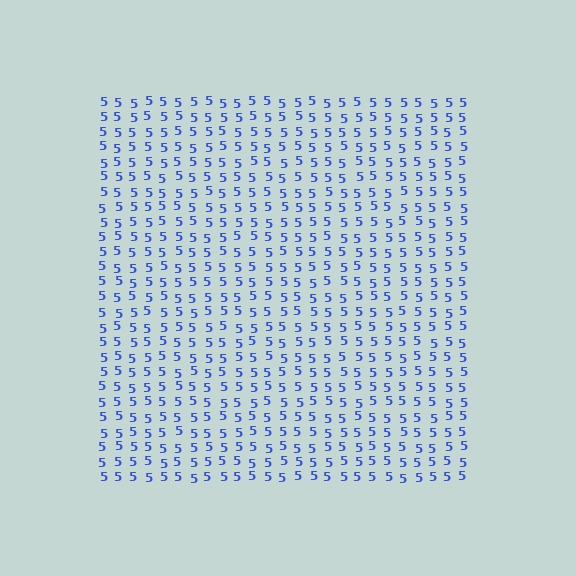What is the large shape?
The large shape is a square.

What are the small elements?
The small elements are digit 5's.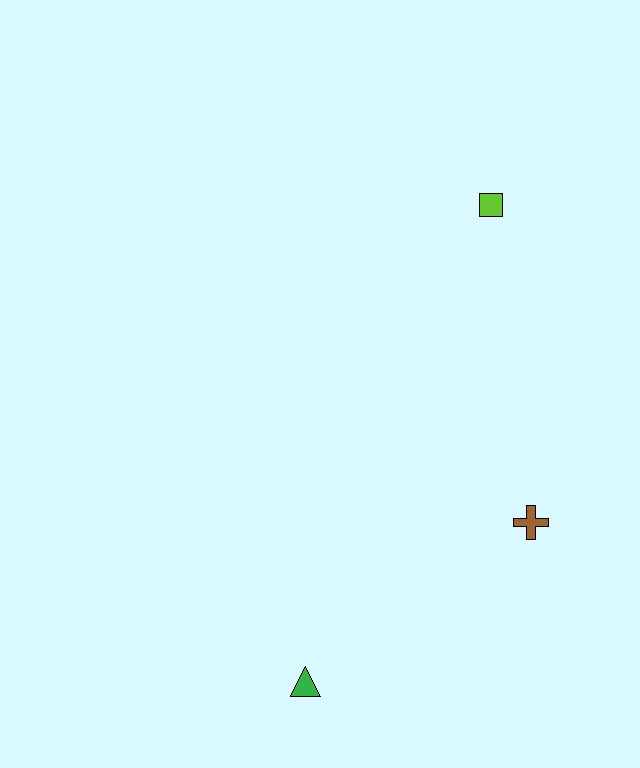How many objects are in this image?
There are 3 objects.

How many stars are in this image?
There are no stars.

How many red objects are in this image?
There are no red objects.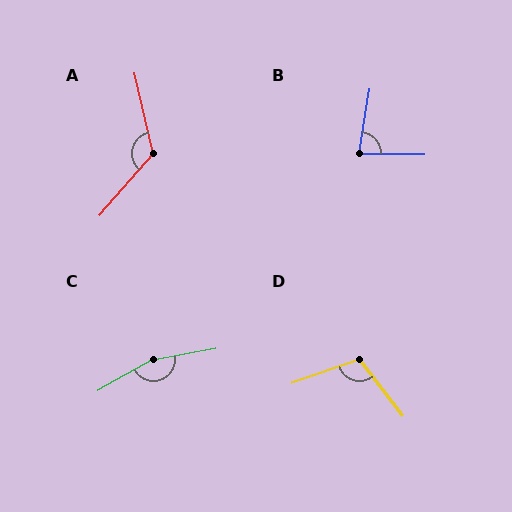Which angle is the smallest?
B, at approximately 81 degrees.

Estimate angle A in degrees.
Approximately 126 degrees.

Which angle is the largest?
C, at approximately 160 degrees.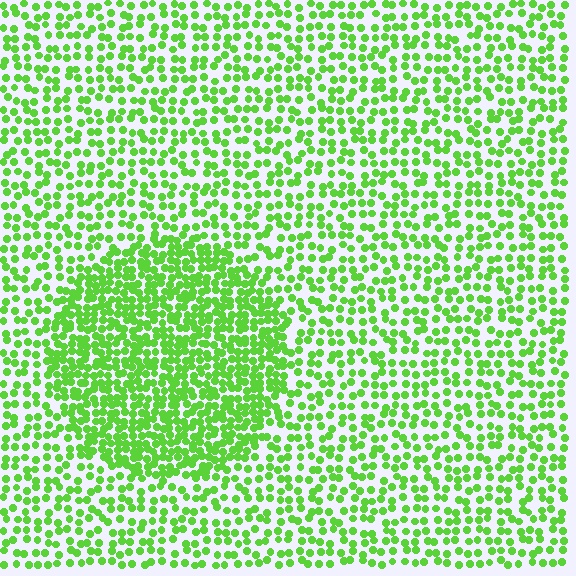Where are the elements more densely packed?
The elements are more densely packed inside the circle boundary.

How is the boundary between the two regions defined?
The boundary is defined by a change in element density (approximately 1.9x ratio). All elements are the same color, size, and shape.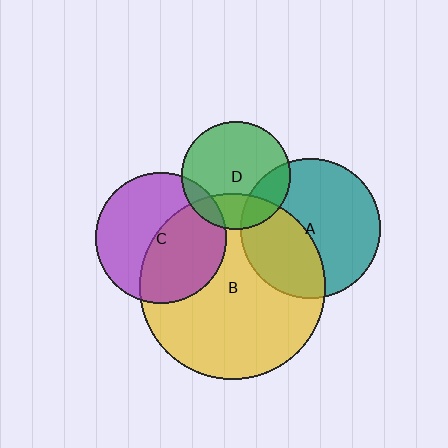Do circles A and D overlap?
Yes.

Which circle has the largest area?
Circle B (yellow).